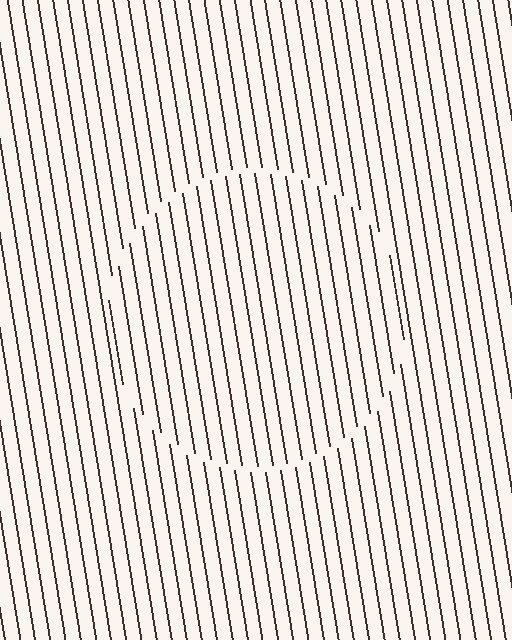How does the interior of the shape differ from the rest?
The interior of the shape contains the same grating, shifted by half a period — the contour is defined by the phase discontinuity where line-ends from the inner and outer gratings abut.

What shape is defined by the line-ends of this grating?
An illusory circle. The interior of the shape contains the same grating, shifted by half a period — the contour is defined by the phase discontinuity where line-ends from the inner and outer gratings abut.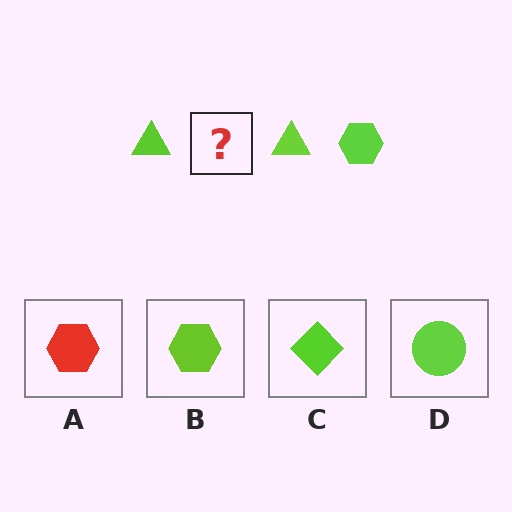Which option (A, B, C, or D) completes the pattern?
B.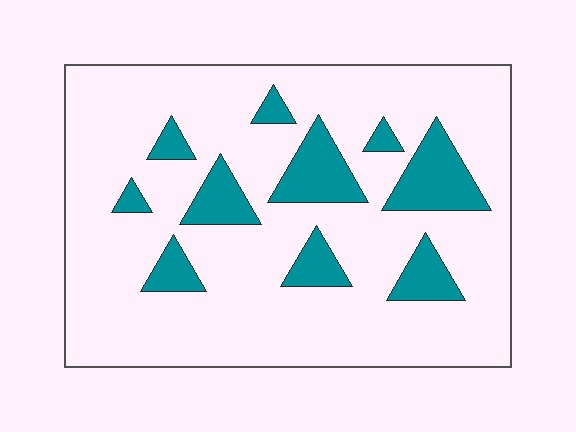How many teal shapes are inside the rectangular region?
10.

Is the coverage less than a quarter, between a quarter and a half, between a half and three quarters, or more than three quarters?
Less than a quarter.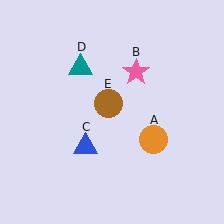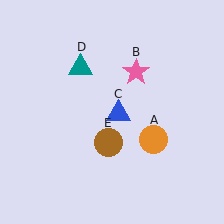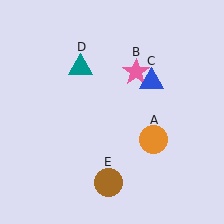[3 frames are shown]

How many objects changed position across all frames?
2 objects changed position: blue triangle (object C), brown circle (object E).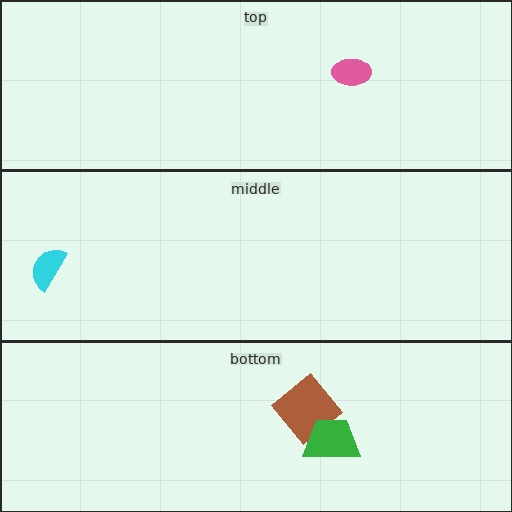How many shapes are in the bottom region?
2.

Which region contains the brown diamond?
The bottom region.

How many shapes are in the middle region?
1.